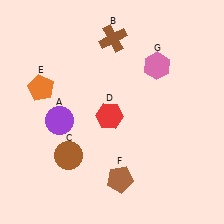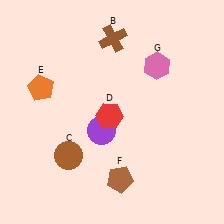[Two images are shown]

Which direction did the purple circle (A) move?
The purple circle (A) moved right.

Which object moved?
The purple circle (A) moved right.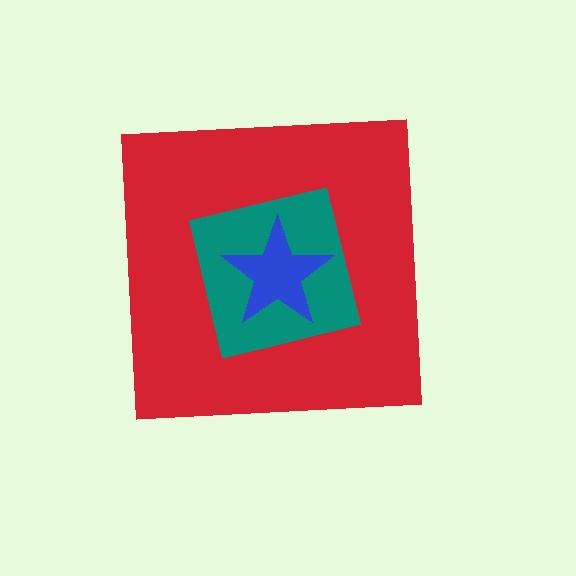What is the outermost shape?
The red square.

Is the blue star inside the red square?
Yes.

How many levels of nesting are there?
3.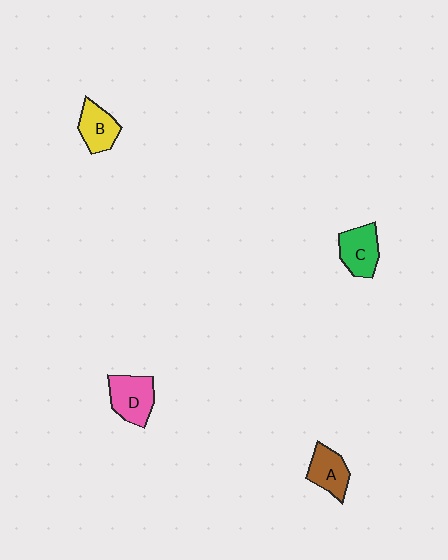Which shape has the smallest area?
Shape B (yellow).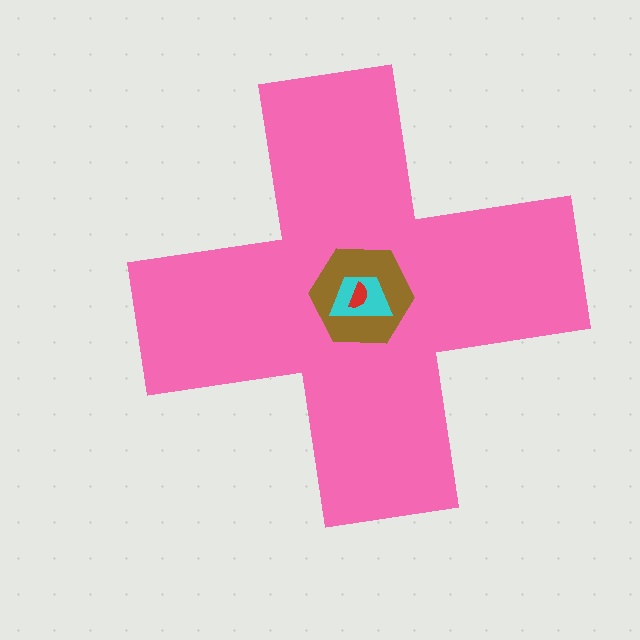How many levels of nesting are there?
4.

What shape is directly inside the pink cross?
The brown hexagon.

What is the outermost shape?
The pink cross.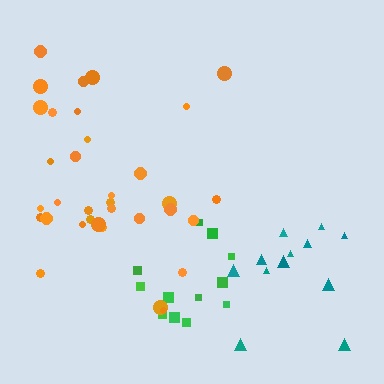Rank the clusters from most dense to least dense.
green, orange, teal.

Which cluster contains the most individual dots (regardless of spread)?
Orange (34).